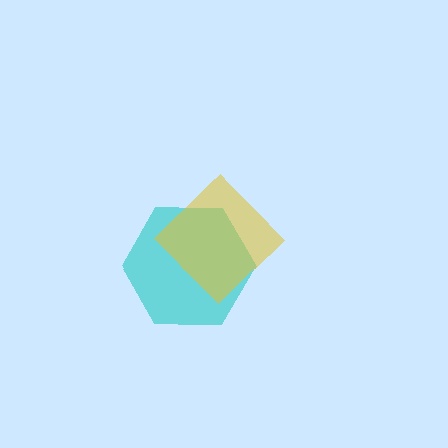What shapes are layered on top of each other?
The layered shapes are: a cyan hexagon, a yellow diamond.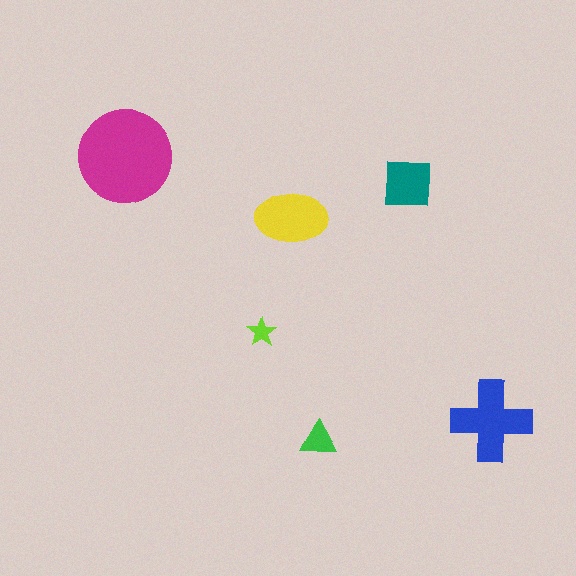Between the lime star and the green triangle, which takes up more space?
The green triangle.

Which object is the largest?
The magenta circle.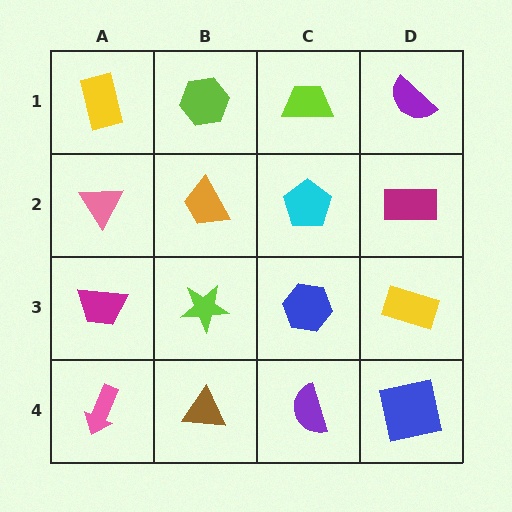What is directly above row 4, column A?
A magenta trapezoid.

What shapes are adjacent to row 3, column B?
An orange trapezoid (row 2, column B), a brown triangle (row 4, column B), a magenta trapezoid (row 3, column A), a blue hexagon (row 3, column C).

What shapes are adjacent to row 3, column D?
A magenta rectangle (row 2, column D), a blue square (row 4, column D), a blue hexagon (row 3, column C).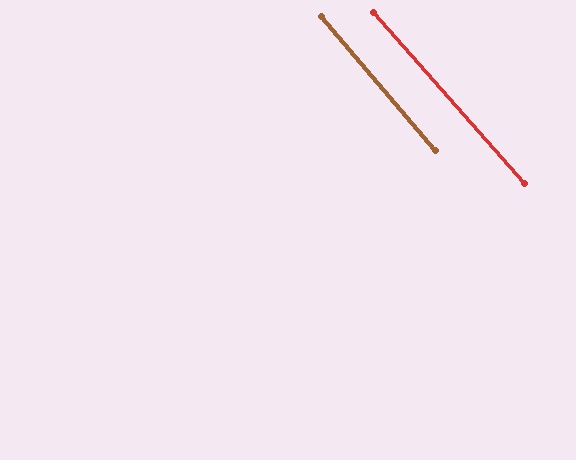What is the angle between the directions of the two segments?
Approximately 1 degree.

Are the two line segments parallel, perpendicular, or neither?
Parallel — their directions differ by only 1.1°.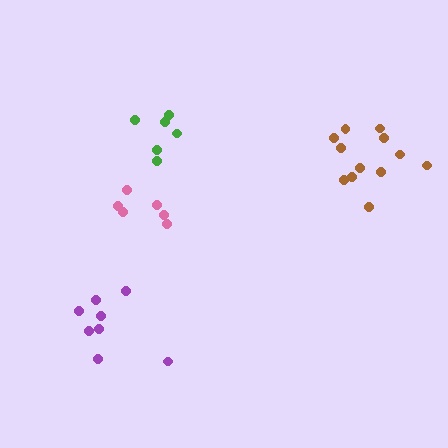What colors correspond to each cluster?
The clusters are colored: pink, green, brown, purple.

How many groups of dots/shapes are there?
There are 4 groups.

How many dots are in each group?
Group 1: 6 dots, Group 2: 6 dots, Group 3: 12 dots, Group 4: 8 dots (32 total).